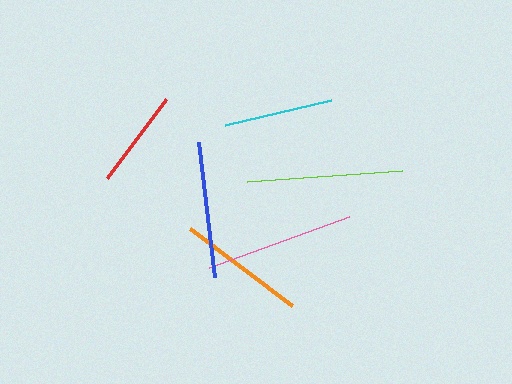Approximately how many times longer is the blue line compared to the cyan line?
The blue line is approximately 1.2 times the length of the cyan line.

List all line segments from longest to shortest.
From longest to shortest: lime, pink, blue, orange, cyan, red.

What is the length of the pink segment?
The pink segment is approximately 149 pixels long.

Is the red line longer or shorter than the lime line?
The lime line is longer than the red line.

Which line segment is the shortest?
The red line is the shortest at approximately 99 pixels.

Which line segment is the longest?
The lime line is the longest at approximately 156 pixels.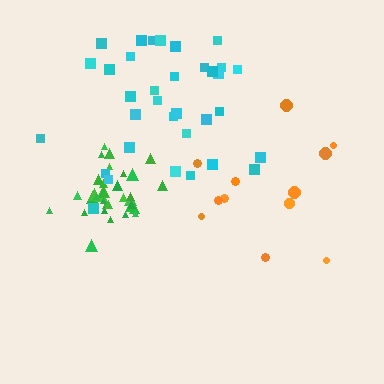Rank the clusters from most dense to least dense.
green, cyan, orange.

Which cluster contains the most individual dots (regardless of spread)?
Cyan (34).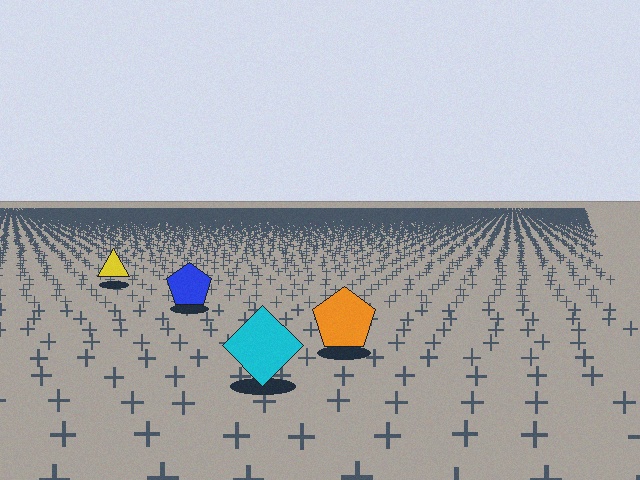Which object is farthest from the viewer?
The yellow triangle is farthest from the viewer. It appears smaller and the ground texture around it is denser.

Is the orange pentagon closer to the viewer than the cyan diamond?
No. The cyan diamond is closer — you can tell from the texture gradient: the ground texture is coarser near it.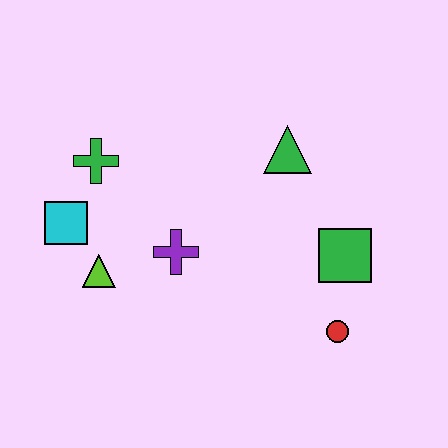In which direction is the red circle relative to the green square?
The red circle is below the green square.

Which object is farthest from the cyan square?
The red circle is farthest from the cyan square.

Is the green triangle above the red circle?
Yes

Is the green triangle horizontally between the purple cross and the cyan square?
No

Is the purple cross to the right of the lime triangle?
Yes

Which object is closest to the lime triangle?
The cyan square is closest to the lime triangle.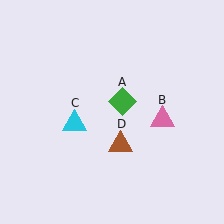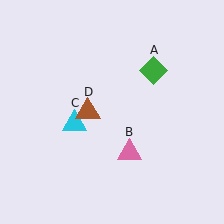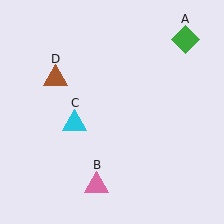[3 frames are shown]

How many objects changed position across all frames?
3 objects changed position: green diamond (object A), pink triangle (object B), brown triangle (object D).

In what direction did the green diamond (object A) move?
The green diamond (object A) moved up and to the right.